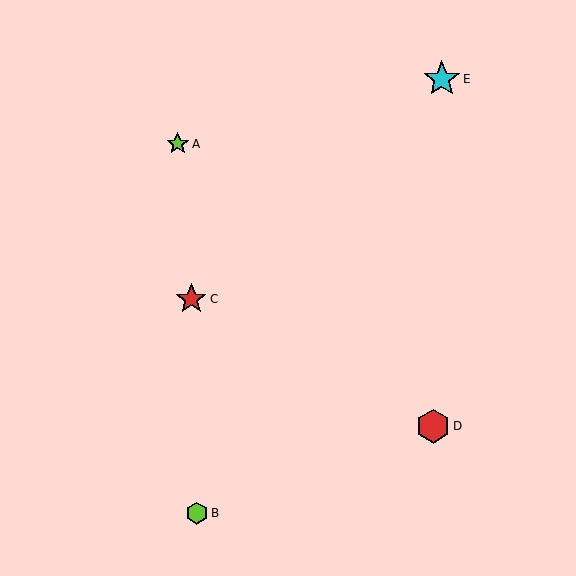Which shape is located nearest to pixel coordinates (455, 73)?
The cyan star (labeled E) at (442, 79) is nearest to that location.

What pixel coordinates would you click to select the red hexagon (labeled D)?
Click at (433, 426) to select the red hexagon D.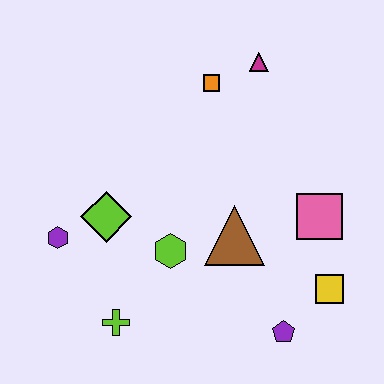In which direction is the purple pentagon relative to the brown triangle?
The purple pentagon is below the brown triangle.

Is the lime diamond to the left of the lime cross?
Yes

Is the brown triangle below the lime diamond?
Yes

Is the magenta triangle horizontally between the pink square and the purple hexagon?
Yes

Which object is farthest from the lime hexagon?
The magenta triangle is farthest from the lime hexagon.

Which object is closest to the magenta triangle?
The orange square is closest to the magenta triangle.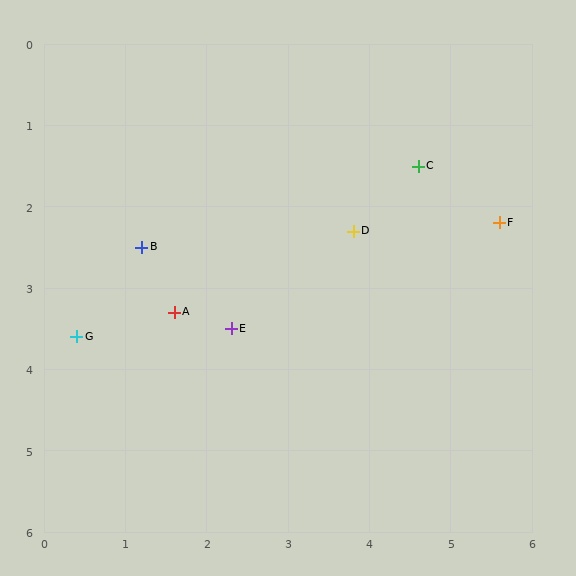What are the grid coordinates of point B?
Point B is at approximately (1.2, 2.5).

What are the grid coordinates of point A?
Point A is at approximately (1.6, 3.3).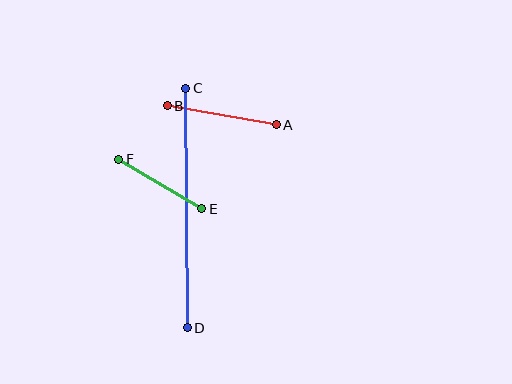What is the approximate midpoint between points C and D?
The midpoint is at approximately (187, 208) pixels.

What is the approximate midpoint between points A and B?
The midpoint is at approximately (222, 115) pixels.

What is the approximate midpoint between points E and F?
The midpoint is at approximately (160, 184) pixels.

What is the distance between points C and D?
The distance is approximately 239 pixels.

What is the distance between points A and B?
The distance is approximately 111 pixels.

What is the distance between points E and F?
The distance is approximately 97 pixels.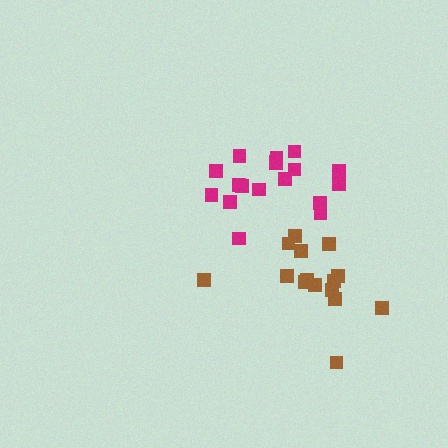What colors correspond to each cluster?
The clusters are colored: magenta, brown.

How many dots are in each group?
Group 1: 18 dots, Group 2: 15 dots (33 total).